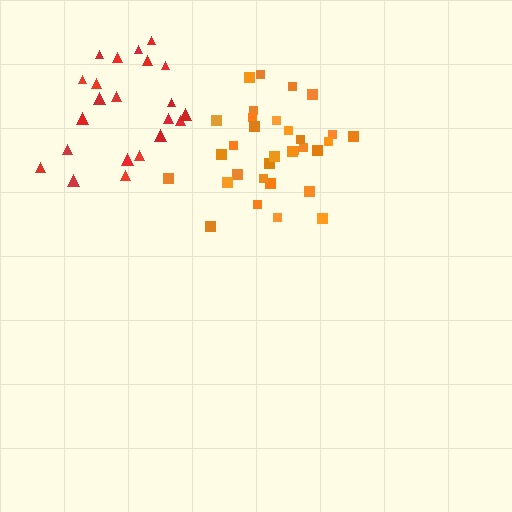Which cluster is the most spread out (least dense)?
Red.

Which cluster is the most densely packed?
Orange.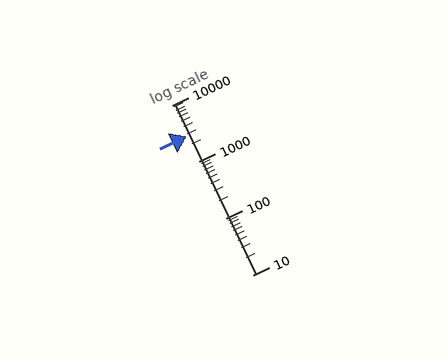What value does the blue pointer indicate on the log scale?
The pointer indicates approximately 2800.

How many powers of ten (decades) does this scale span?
The scale spans 3 decades, from 10 to 10000.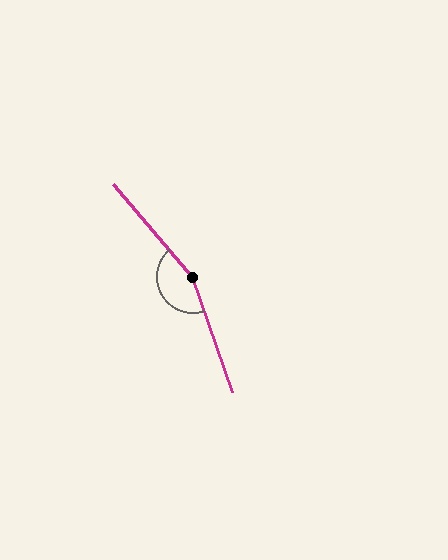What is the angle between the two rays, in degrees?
Approximately 159 degrees.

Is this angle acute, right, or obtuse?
It is obtuse.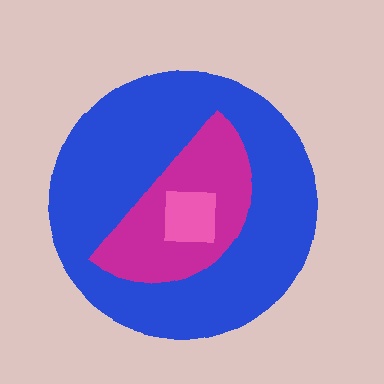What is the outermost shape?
The blue circle.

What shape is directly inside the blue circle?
The magenta semicircle.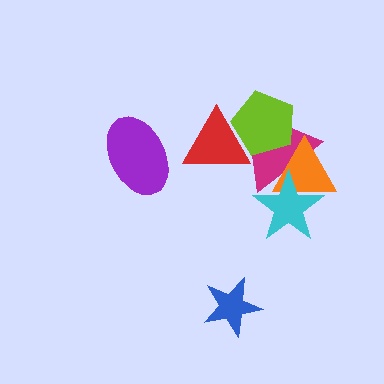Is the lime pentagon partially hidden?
Yes, it is partially covered by another shape.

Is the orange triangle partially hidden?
Yes, it is partially covered by another shape.